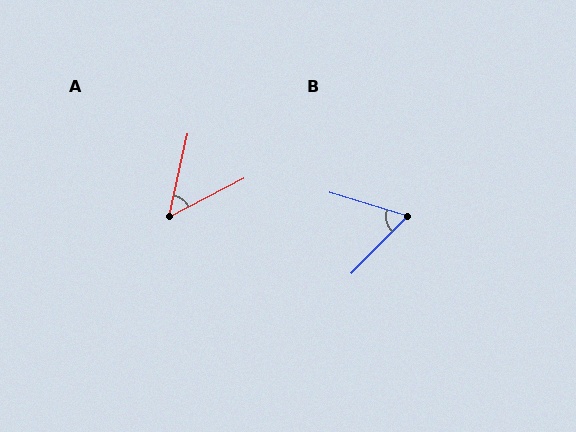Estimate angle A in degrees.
Approximately 50 degrees.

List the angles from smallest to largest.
A (50°), B (62°).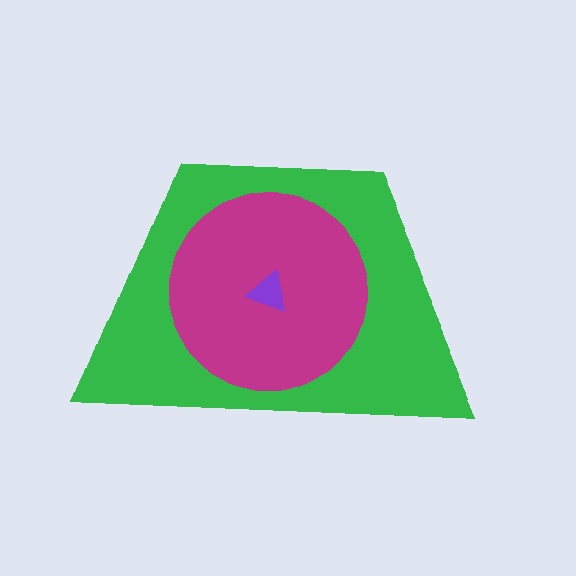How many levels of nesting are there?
3.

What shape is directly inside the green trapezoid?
The magenta circle.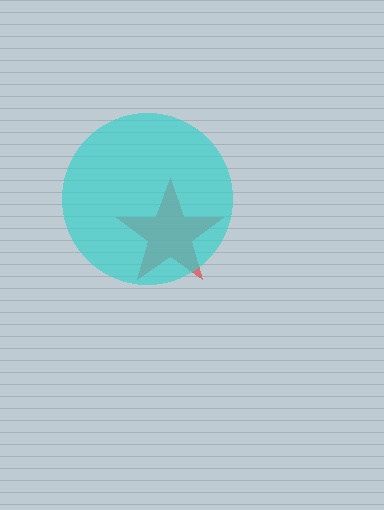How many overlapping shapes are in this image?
There are 2 overlapping shapes in the image.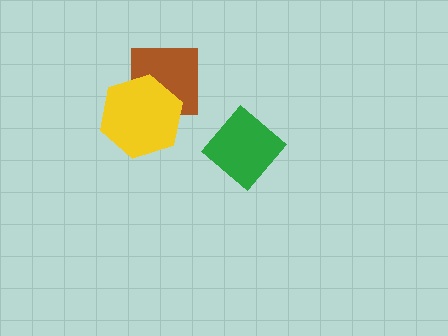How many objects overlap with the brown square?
1 object overlaps with the brown square.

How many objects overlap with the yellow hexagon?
1 object overlaps with the yellow hexagon.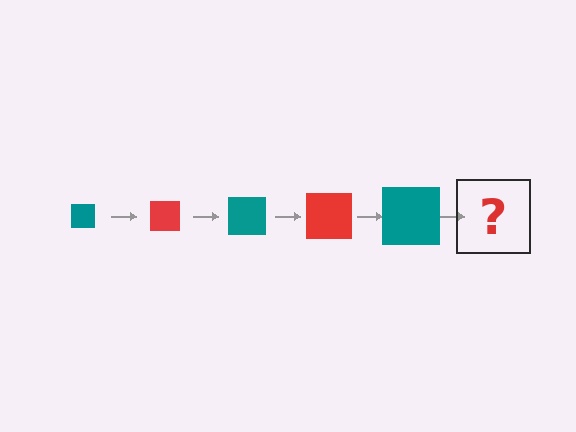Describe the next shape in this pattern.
It should be a red square, larger than the previous one.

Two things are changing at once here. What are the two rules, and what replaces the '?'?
The two rules are that the square grows larger each step and the color cycles through teal and red. The '?' should be a red square, larger than the previous one.